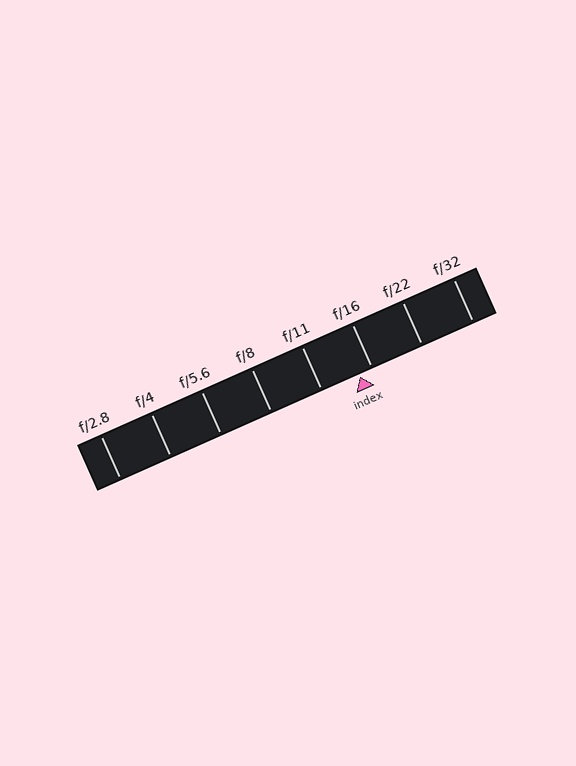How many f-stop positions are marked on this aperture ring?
There are 8 f-stop positions marked.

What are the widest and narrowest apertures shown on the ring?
The widest aperture shown is f/2.8 and the narrowest is f/32.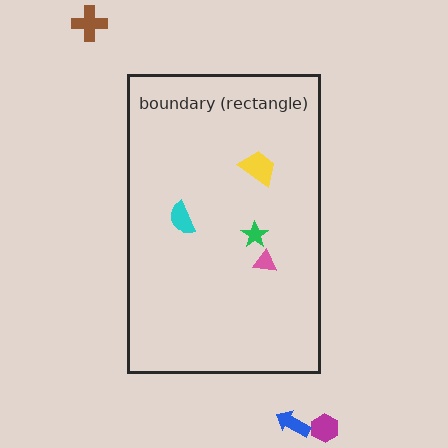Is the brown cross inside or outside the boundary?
Outside.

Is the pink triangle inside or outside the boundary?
Inside.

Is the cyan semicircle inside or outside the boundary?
Inside.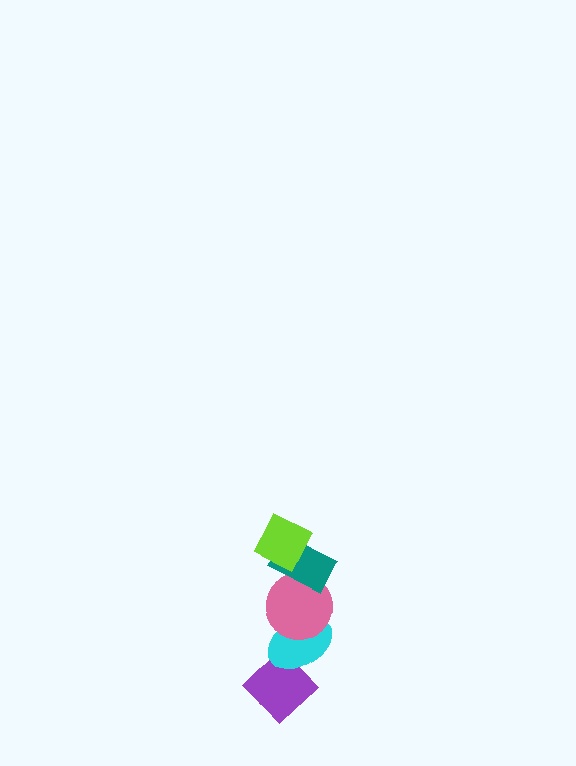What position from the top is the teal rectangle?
The teal rectangle is 2nd from the top.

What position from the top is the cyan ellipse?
The cyan ellipse is 4th from the top.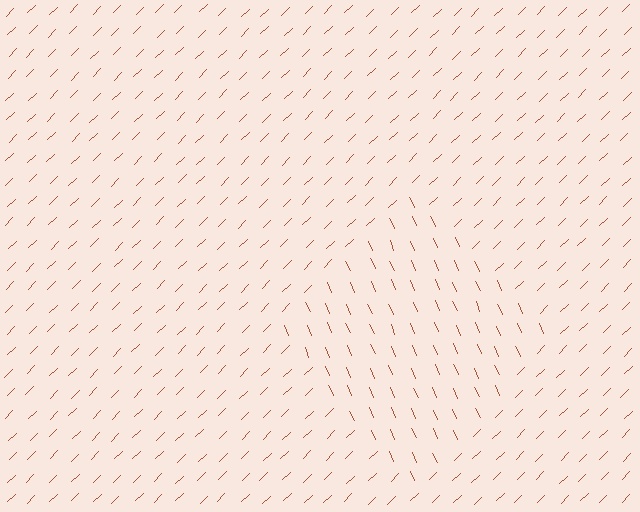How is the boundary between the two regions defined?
The boundary is defined purely by a change in line orientation (approximately 69 degrees difference). All lines are the same color and thickness.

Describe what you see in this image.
The image is filled with small brown line segments. A diamond region in the image has lines oriented differently from the surrounding lines, creating a visible texture boundary.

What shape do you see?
I see a diamond.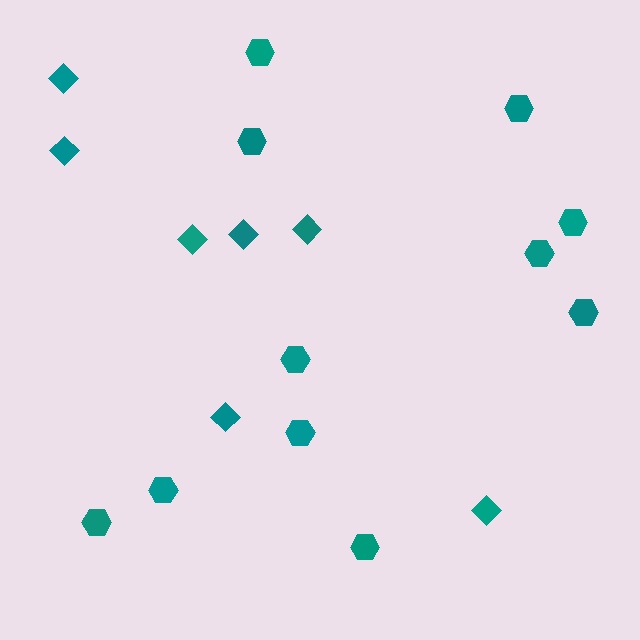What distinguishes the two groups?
There are 2 groups: one group of hexagons (11) and one group of diamonds (7).